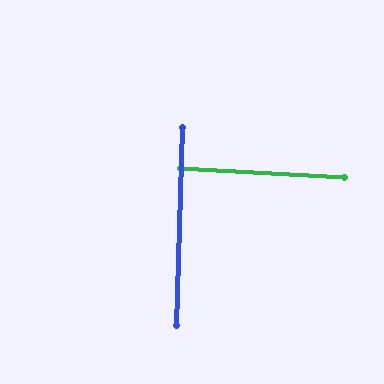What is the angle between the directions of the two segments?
Approximately 89 degrees.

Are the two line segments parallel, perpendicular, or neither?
Perpendicular — they meet at approximately 89°.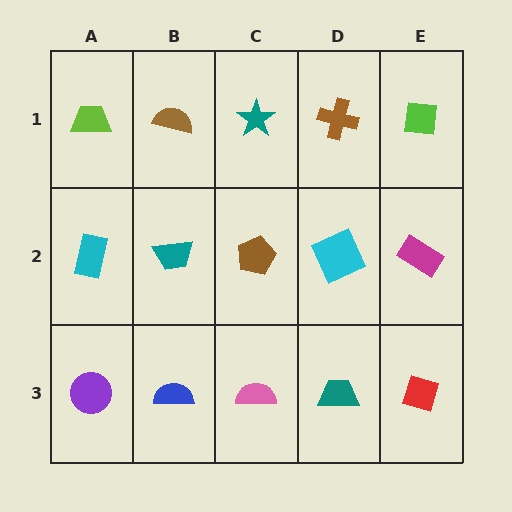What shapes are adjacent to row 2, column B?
A brown semicircle (row 1, column B), a blue semicircle (row 3, column B), a cyan rectangle (row 2, column A), a brown pentagon (row 2, column C).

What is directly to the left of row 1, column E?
A brown cross.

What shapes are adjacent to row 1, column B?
A teal trapezoid (row 2, column B), a lime trapezoid (row 1, column A), a teal star (row 1, column C).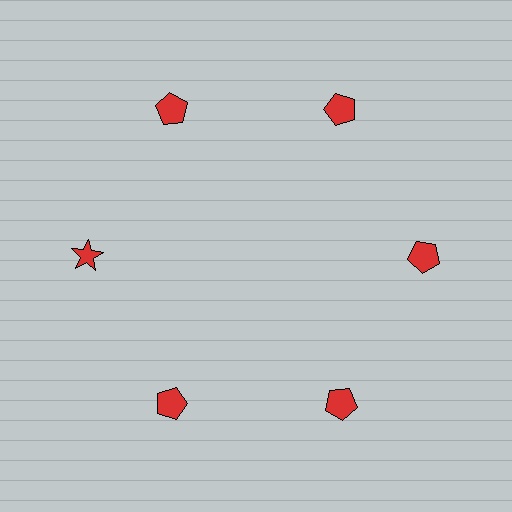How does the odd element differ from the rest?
It has a different shape: star instead of pentagon.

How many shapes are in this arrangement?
There are 6 shapes arranged in a ring pattern.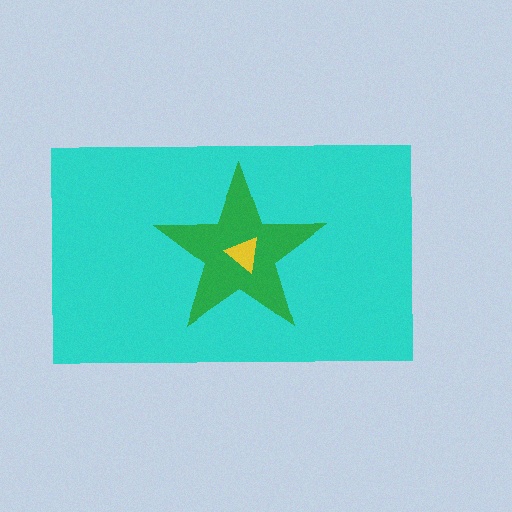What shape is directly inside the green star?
The yellow triangle.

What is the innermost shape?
The yellow triangle.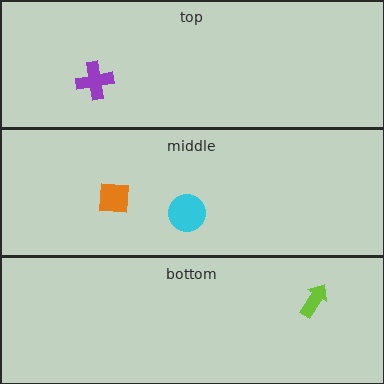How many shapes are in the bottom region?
1.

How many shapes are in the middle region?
2.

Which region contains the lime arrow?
The bottom region.